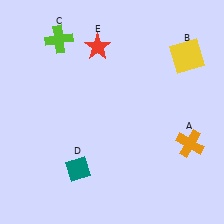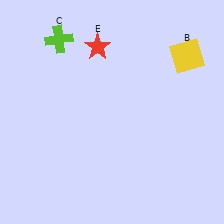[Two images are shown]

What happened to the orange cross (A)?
The orange cross (A) was removed in Image 2. It was in the bottom-right area of Image 1.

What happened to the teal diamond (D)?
The teal diamond (D) was removed in Image 2. It was in the bottom-left area of Image 1.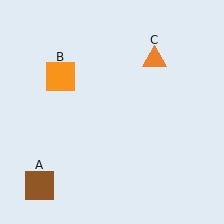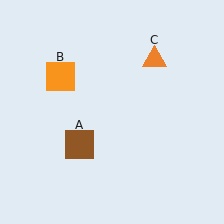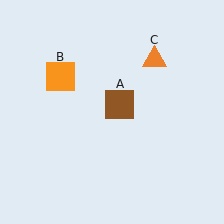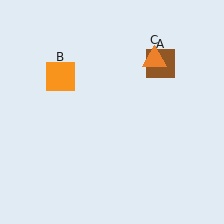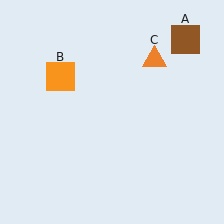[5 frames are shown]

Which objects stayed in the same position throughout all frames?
Orange square (object B) and orange triangle (object C) remained stationary.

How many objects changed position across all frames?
1 object changed position: brown square (object A).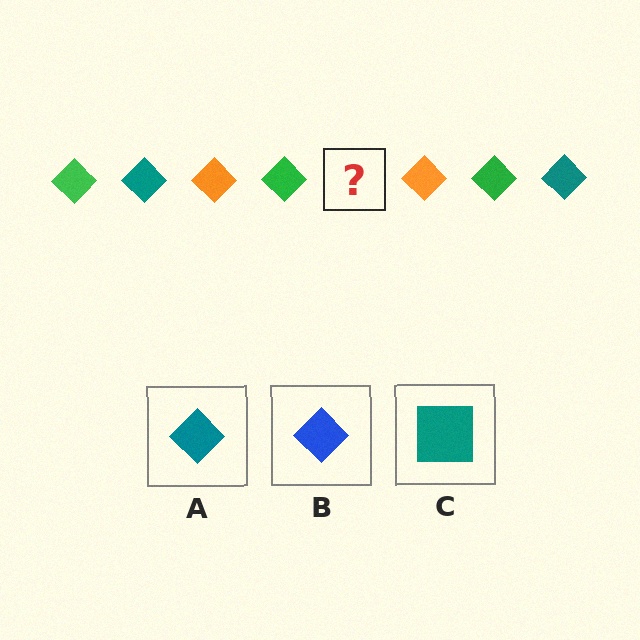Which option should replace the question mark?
Option A.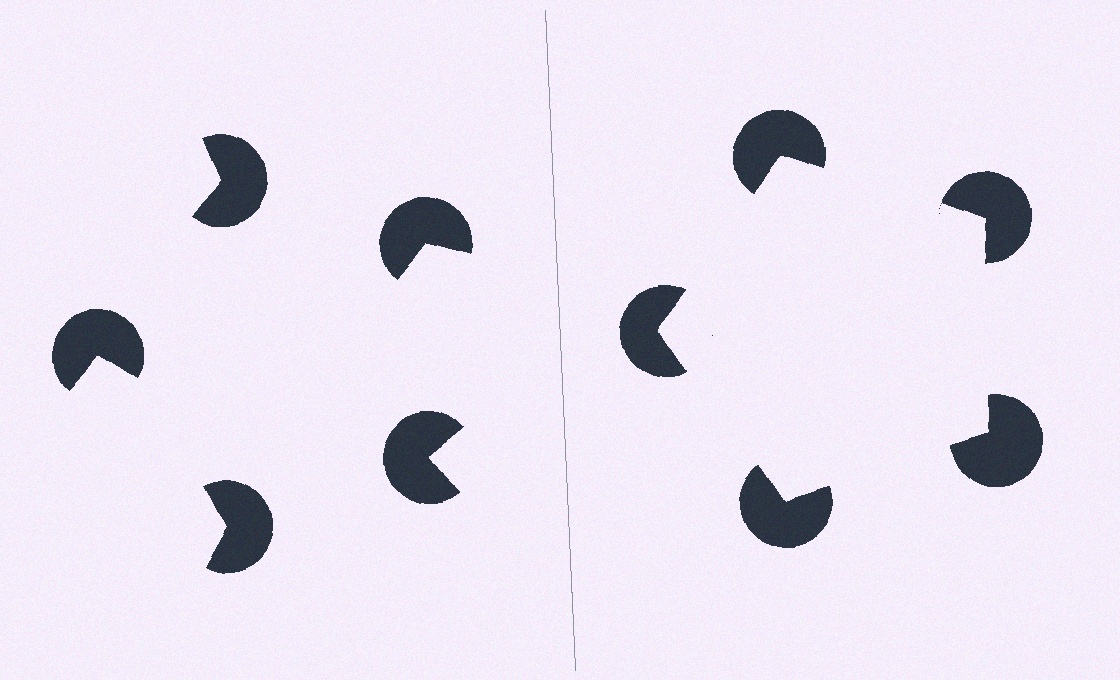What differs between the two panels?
The pac-man discs are positioned identically on both sides; only the wedge orientations differ. On the right they align to a pentagon; on the left they are misaligned.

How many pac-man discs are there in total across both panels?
10 — 5 on each side.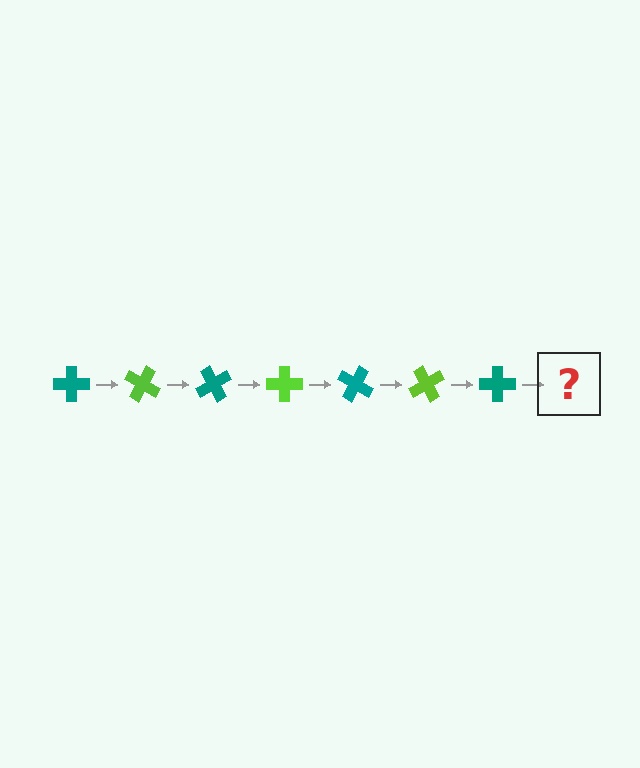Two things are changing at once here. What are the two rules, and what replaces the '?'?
The two rules are that it rotates 30 degrees each step and the color cycles through teal and lime. The '?' should be a lime cross, rotated 210 degrees from the start.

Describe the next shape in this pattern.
It should be a lime cross, rotated 210 degrees from the start.